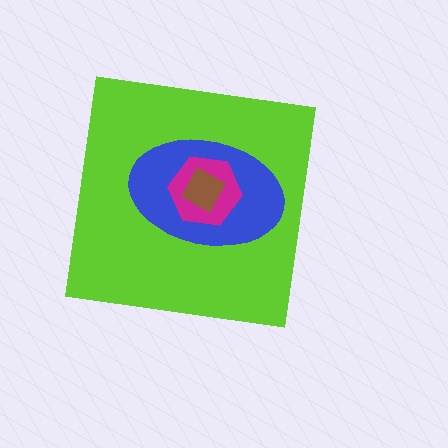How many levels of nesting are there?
4.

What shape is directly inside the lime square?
The blue ellipse.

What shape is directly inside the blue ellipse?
The magenta hexagon.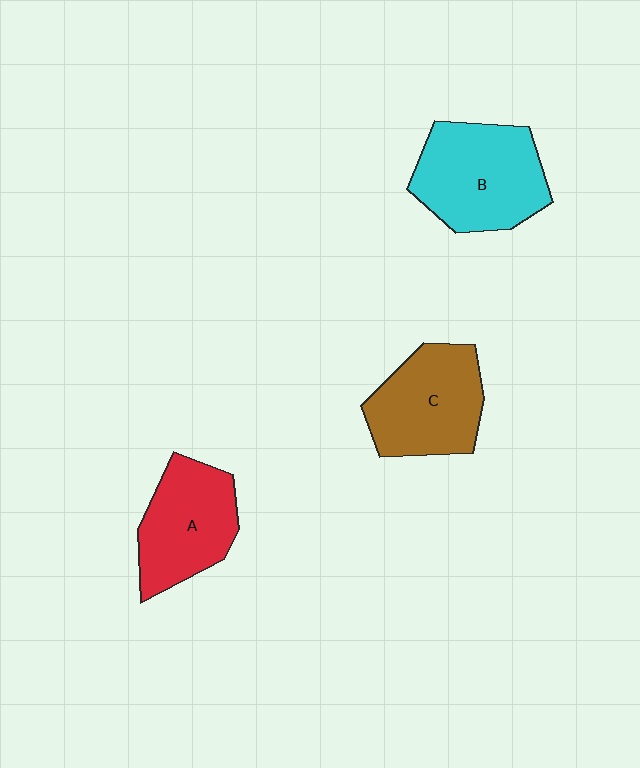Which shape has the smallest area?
Shape A (red).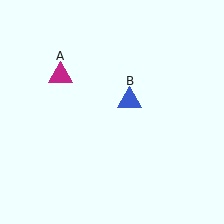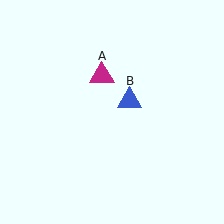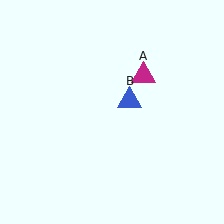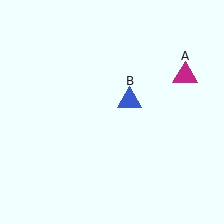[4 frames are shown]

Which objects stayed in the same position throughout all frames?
Blue triangle (object B) remained stationary.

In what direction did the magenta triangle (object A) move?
The magenta triangle (object A) moved right.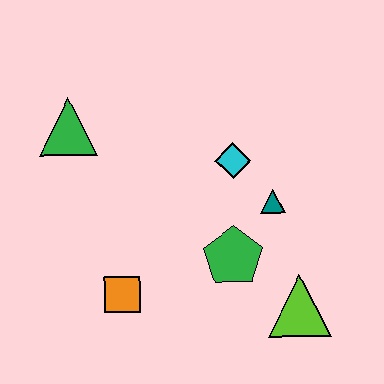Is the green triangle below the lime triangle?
No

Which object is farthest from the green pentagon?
The green triangle is farthest from the green pentagon.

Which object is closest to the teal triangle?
The cyan diamond is closest to the teal triangle.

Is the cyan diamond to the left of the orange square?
No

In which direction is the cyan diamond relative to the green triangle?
The cyan diamond is to the right of the green triangle.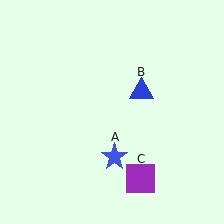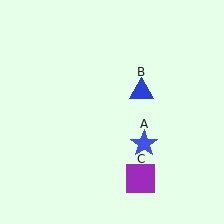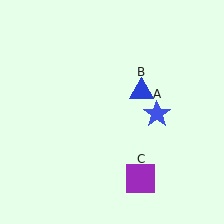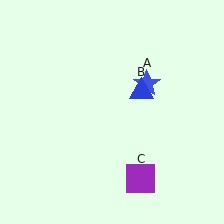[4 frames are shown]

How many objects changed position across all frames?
1 object changed position: blue star (object A).